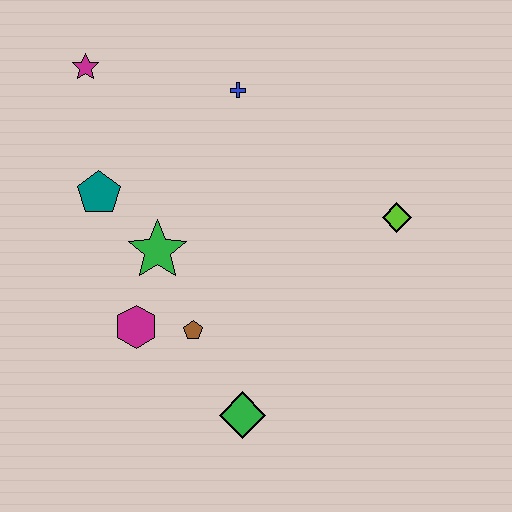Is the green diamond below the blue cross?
Yes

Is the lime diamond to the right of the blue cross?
Yes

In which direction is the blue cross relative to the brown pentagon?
The blue cross is above the brown pentagon.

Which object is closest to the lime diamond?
The blue cross is closest to the lime diamond.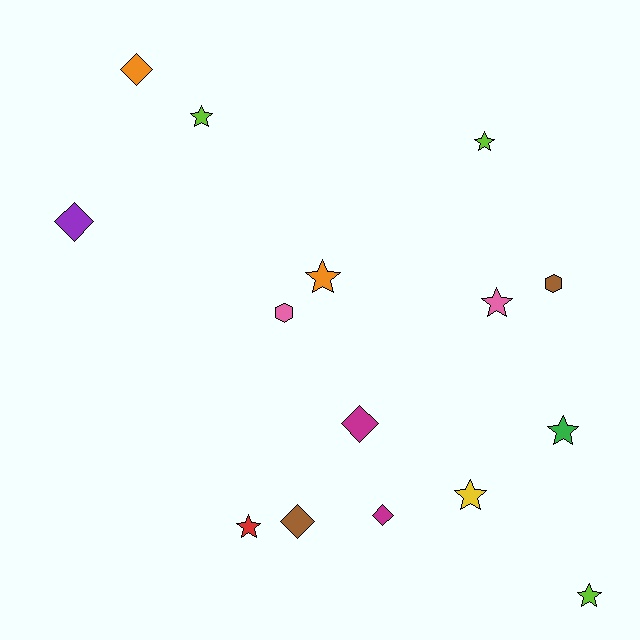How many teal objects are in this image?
There are no teal objects.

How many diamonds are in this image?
There are 5 diamonds.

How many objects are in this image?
There are 15 objects.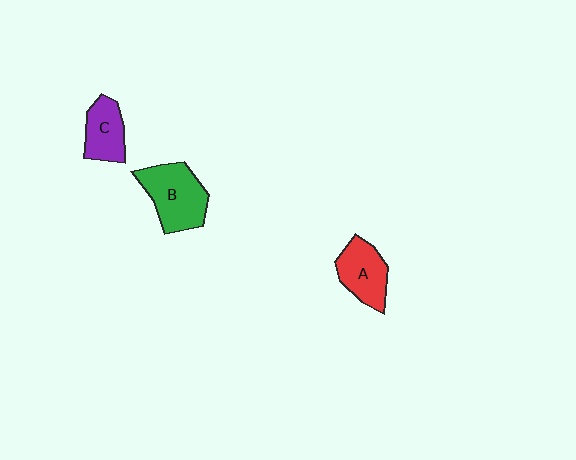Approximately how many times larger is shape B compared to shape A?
Approximately 1.3 times.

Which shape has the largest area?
Shape B (green).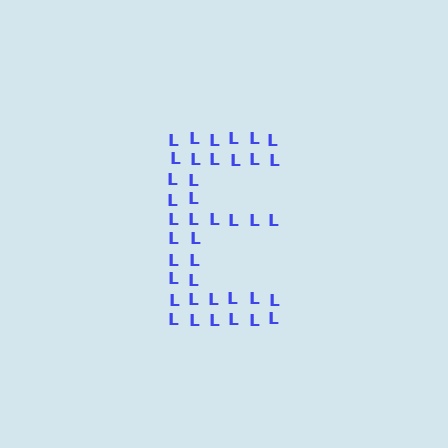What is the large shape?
The large shape is the letter E.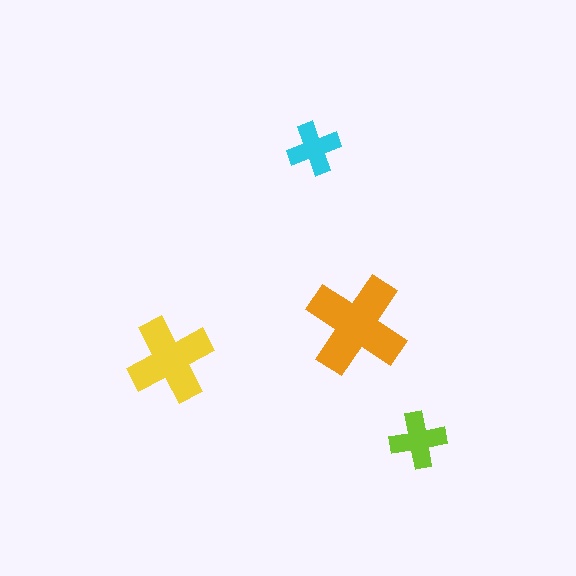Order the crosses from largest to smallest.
the orange one, the yellow one, the lime one, the cyan one.